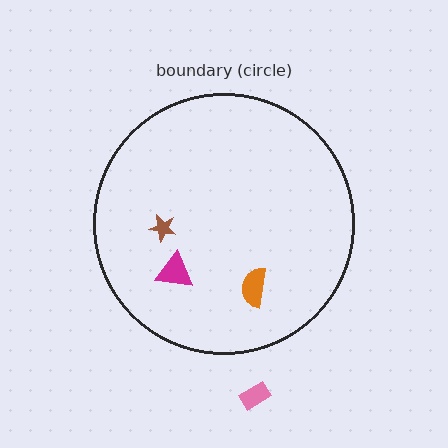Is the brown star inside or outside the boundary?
Inside.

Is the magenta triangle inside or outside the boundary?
Inside.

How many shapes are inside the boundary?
3 inside, 1 outside.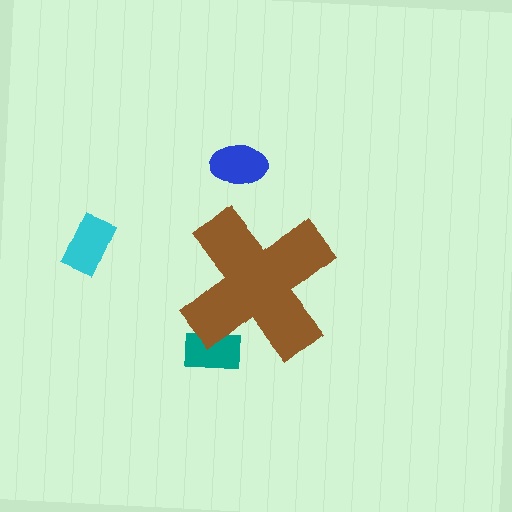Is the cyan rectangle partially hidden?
No, the cyan rectangle is fully visible.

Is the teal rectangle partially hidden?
Yes, the teal rectangle is partially hidden behind the brown cross.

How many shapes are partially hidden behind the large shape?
1 shape is partially hidden.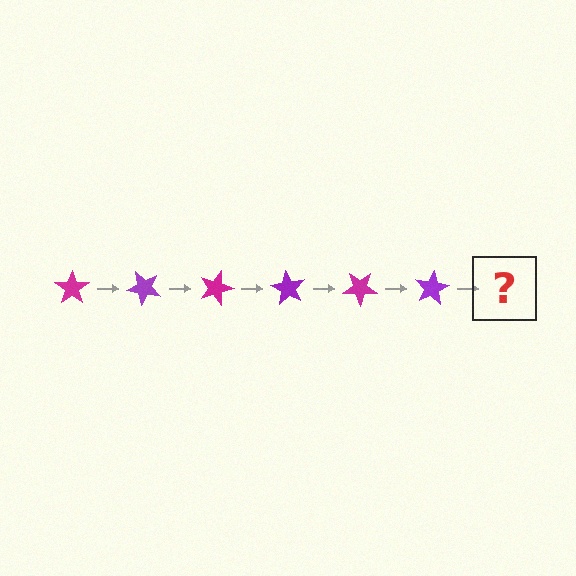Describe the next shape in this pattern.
It should be a magenta star, rotated 270 degrees from the start.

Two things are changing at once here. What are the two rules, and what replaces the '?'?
The two rules are that it rotates 45 degrees each step and the color cycles through magenta and purple. The '?' should be a magenta star, rotated 270 degrees from the start.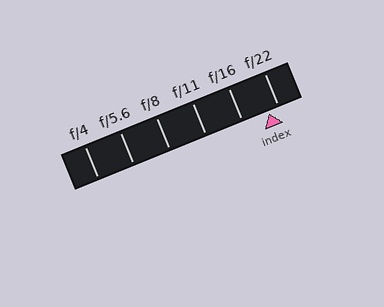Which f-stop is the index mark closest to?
The index mark is closest to f/22.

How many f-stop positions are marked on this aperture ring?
There are 6 f-stop positions marked.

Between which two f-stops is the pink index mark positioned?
The index mark is between f/16 and f/22.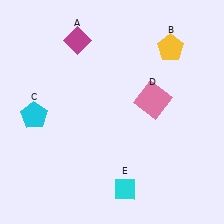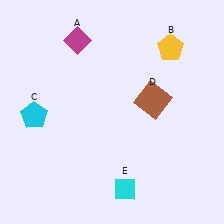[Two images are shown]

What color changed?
The square (D) changed from pink in Image 1 to brown in Image 2.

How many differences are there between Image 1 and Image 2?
There is 1 difference between the two images.